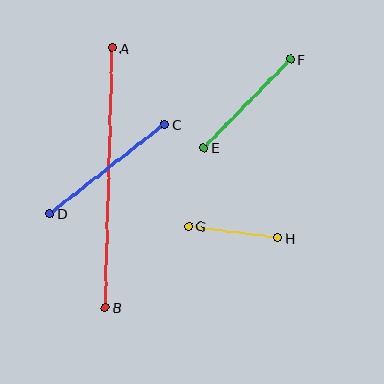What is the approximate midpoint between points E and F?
The midpoint is at approximately (247, 103) pixels.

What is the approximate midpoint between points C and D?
The midpoint is at approximately (107, 169) pixels.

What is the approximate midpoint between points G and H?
The midpoint is at approximately (233, 232) pixels.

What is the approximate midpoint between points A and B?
The midpoint is at approximately (109, 178) pixels.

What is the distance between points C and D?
The distance is approximately 146 pixels.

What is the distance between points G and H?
The distance is approximately 90 pixels.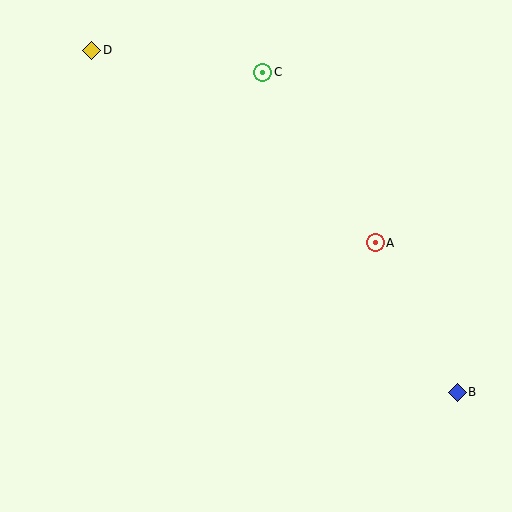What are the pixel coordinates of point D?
Point D is at (92, 50).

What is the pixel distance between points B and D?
The distance between B and D is 501 pixels.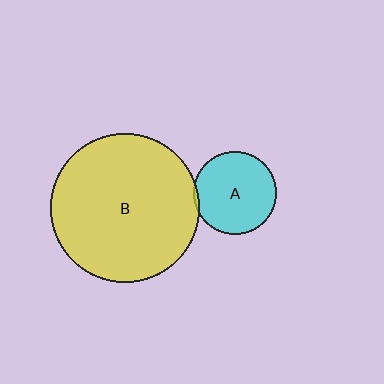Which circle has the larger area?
Circle B (yellow).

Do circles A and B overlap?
Yes.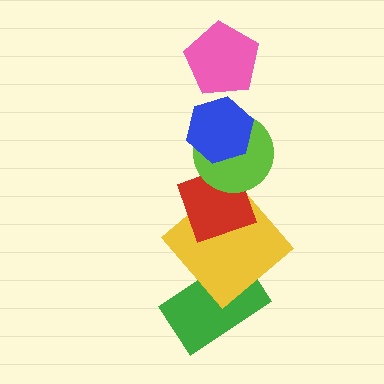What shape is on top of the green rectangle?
The yellow diamond is on top of the green rectangle.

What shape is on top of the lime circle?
The blue hexagon is on top of the lime circle.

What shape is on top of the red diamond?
The lime circle is on top of the red diamond.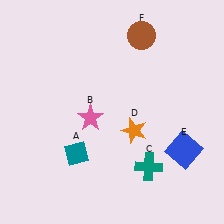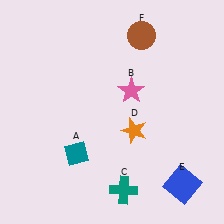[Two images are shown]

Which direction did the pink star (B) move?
The pink star (B) moved right.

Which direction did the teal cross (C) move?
The teal cross (C) moved left.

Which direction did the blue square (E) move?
The blue square (E) moved down.